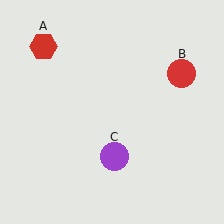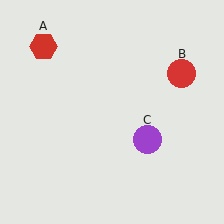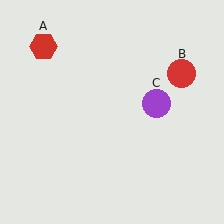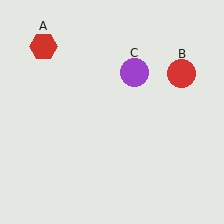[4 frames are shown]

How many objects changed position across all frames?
1 object changed position: purple circle (object C).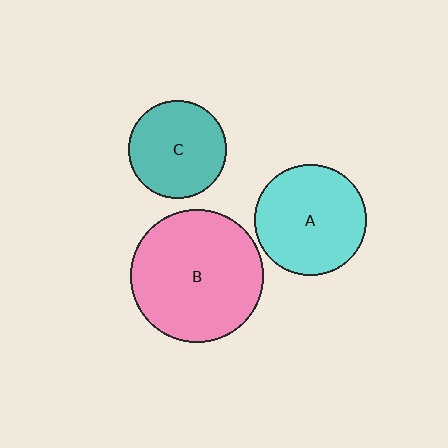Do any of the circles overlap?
No, none of the circles overlap.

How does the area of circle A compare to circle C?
Approximately 1.3 times.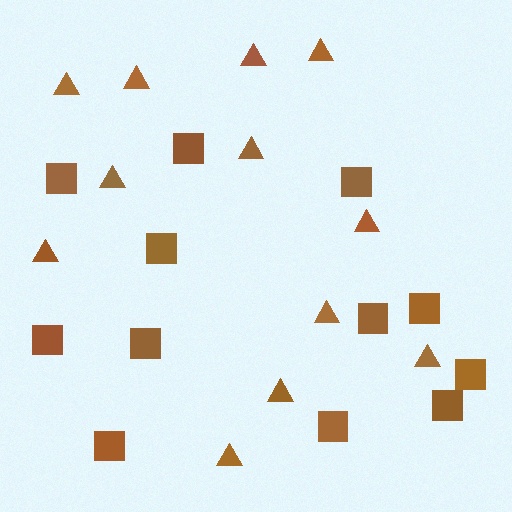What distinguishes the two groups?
There are 2 groups: one group of squares (12) and one group of triangles (12).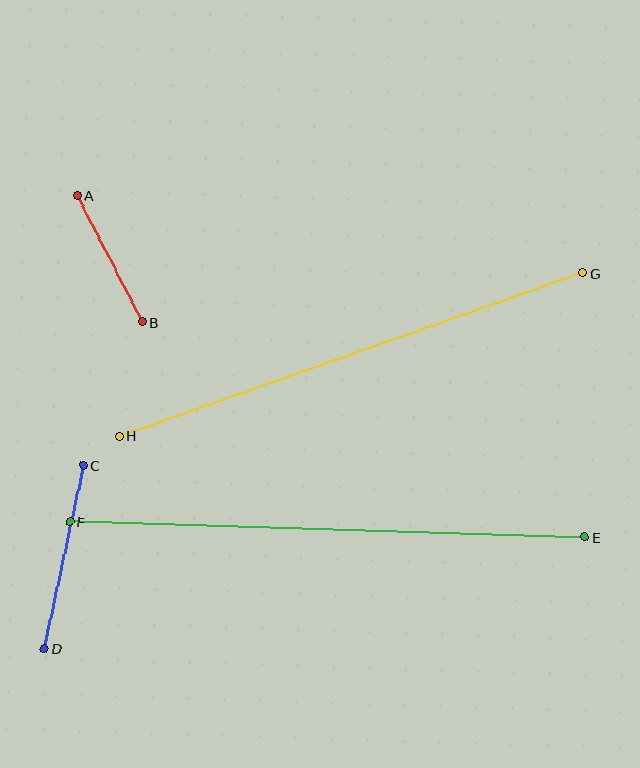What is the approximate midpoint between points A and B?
The midpoint is at approximately (110, 259) pixels.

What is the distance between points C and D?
The distance is approximately 187 pixels.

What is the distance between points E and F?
The distance is approximately 515 pixels.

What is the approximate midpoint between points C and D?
The midpoint is at approximately (64, 557) pixels.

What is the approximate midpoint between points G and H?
The midpoint is at approximately (351, 354) pixels.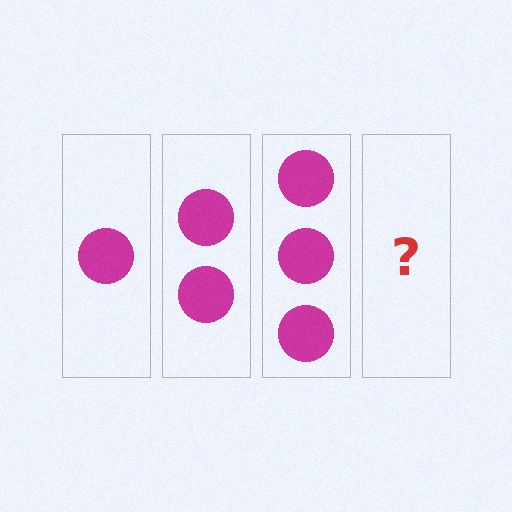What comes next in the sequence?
The next element should be 4 circles.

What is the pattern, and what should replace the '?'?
The pattern is that each step adds one more circle. The '?' should be 4 circles.